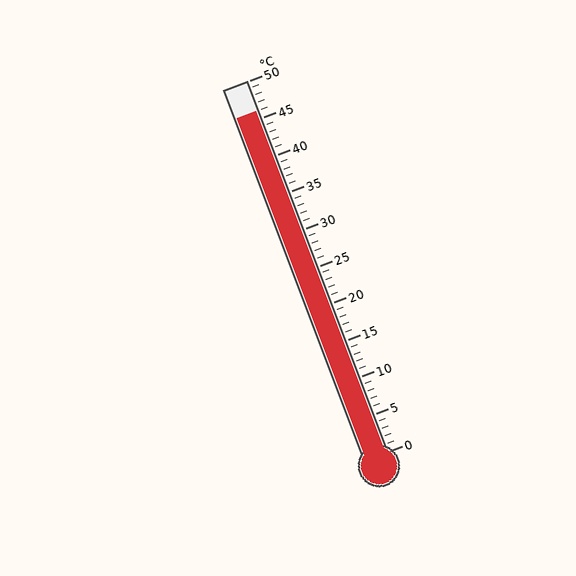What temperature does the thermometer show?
The thermometer shows approximately 46°C.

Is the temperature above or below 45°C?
The temperature is above 45°C.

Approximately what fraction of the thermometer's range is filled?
The thermometer is filled to approximately 90% of its range.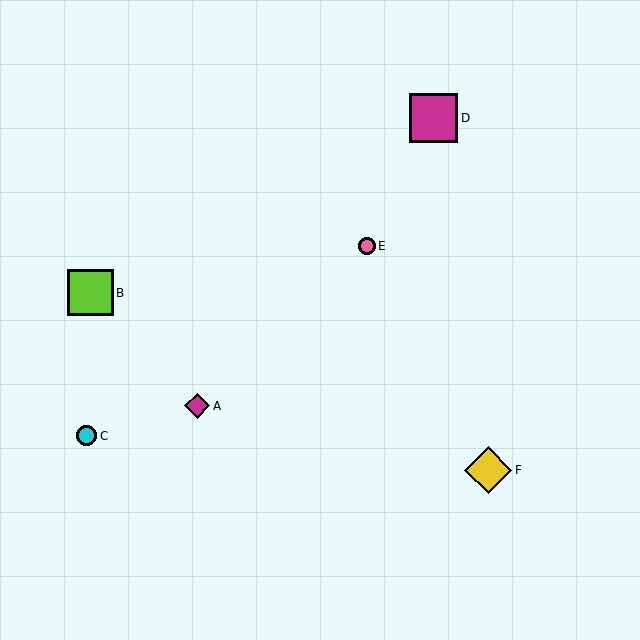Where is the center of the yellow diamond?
The center of the yellow diamond is at (488, 470).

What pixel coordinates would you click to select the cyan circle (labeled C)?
Click at (86, 436) to select the cyan circle C.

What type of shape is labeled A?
Shape A is a magenta diamond.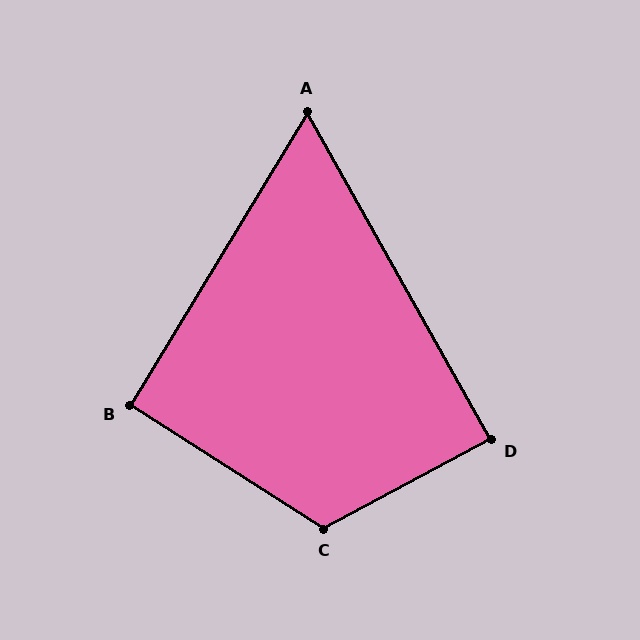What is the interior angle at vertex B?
Approximately 91 degrees (approximately right).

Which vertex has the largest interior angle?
C, at approximately 119 degrees.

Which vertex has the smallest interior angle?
A, at approximately 61 degrees.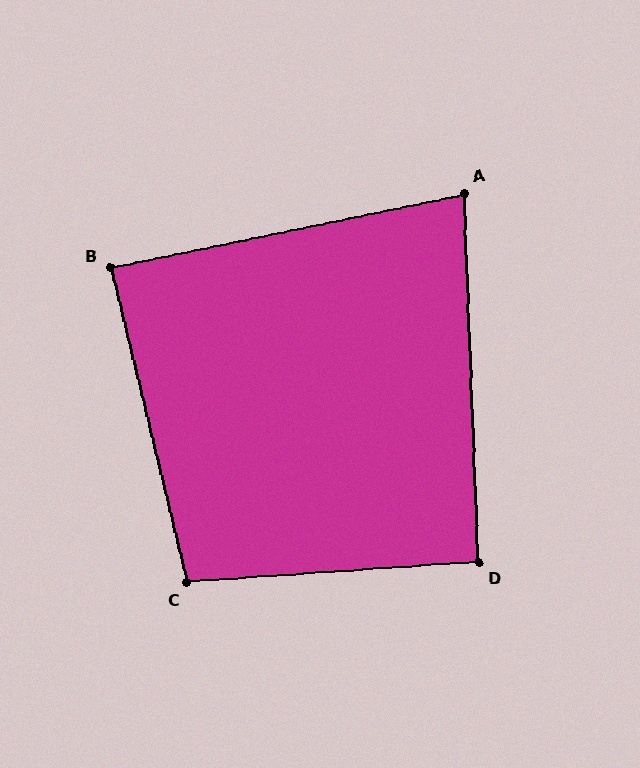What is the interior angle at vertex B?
Approximately 88 degrees (approximately right).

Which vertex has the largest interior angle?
C, at approximately 100 degrees.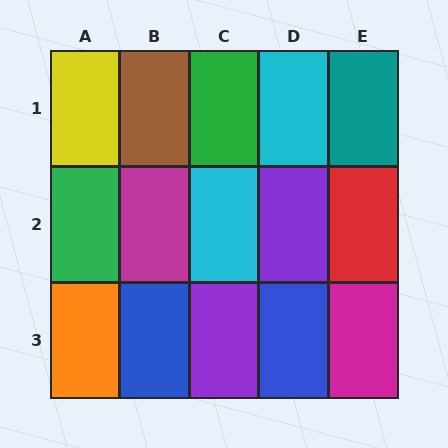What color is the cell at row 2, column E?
Red.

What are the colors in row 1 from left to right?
Yellow, brown, green, cyan, teal.